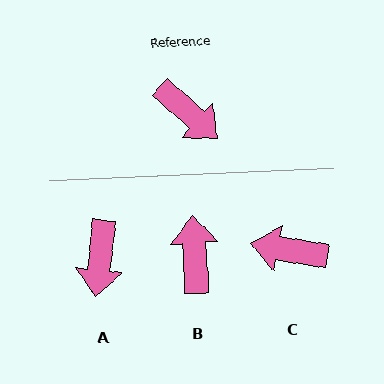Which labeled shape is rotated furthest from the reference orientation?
C, about 147 degrees away.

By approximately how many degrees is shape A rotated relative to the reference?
Approximately 55 degrees clockwise.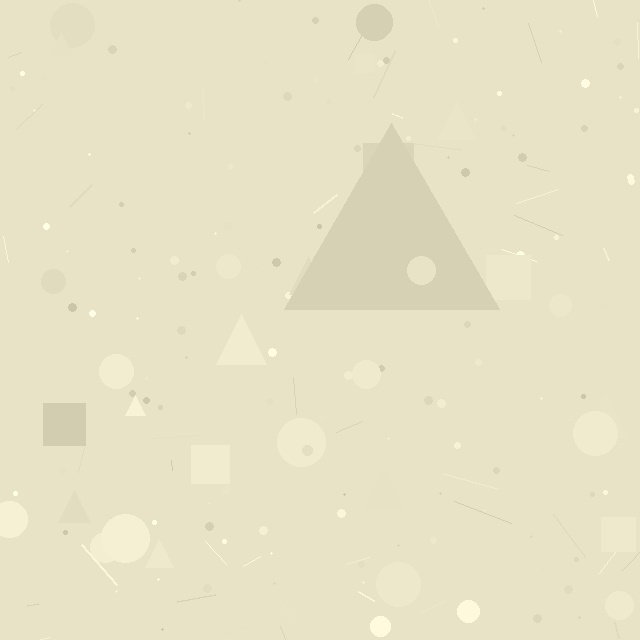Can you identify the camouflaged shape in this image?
The camouflaged shape is a triangle.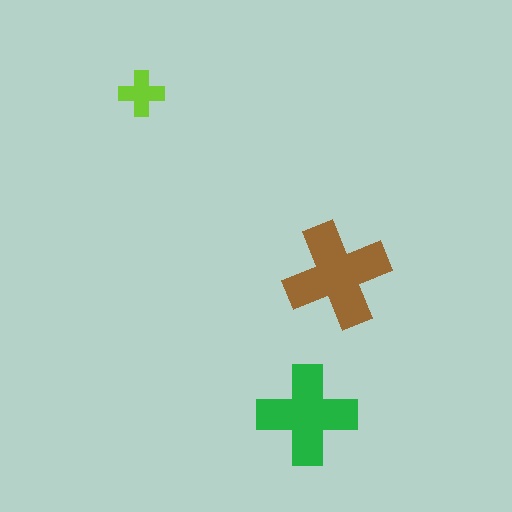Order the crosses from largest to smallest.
the brown one, the green one, the lime one.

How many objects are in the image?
There are 3 objects in the image.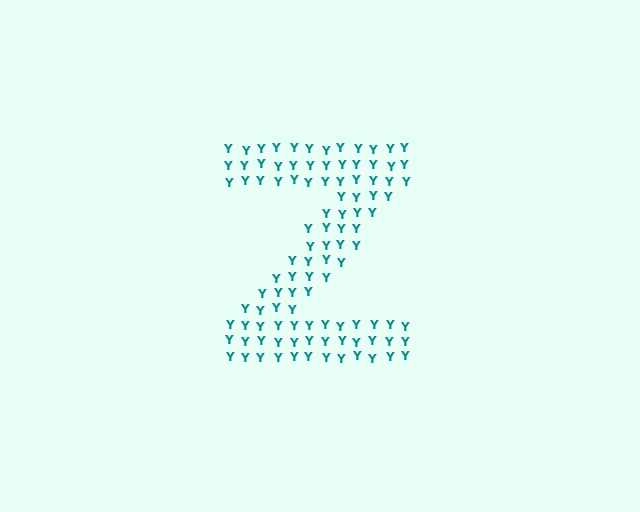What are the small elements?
The small elements are letter Y's.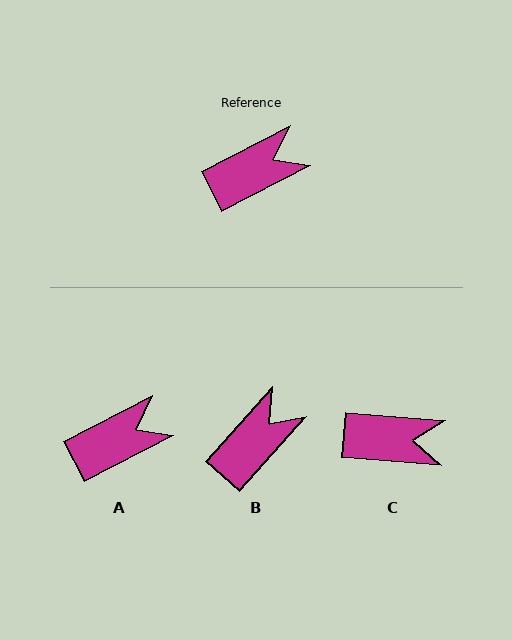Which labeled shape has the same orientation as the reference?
A.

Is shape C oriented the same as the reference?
No, it is off by about 32 degrees.